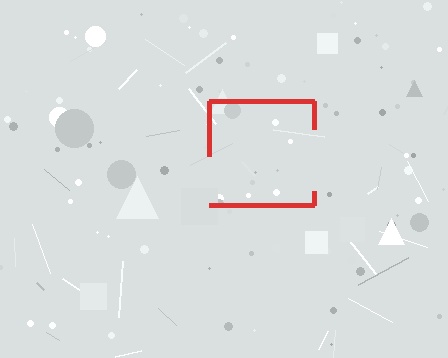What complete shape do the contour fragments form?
The contour fragments form a square.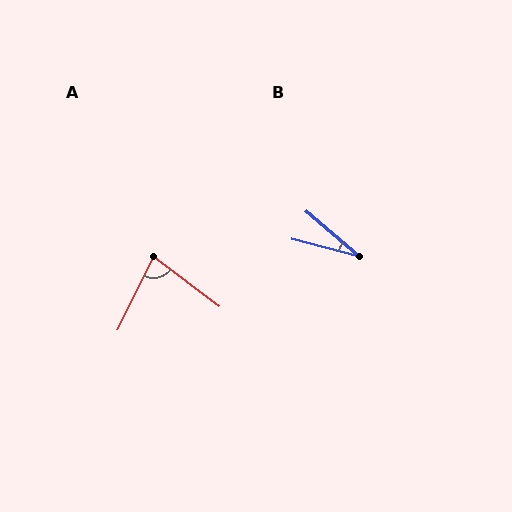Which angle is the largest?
A, at approximately 79 degrees.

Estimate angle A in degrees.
Approximately 79 degrees.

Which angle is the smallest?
B, at approximately 25 degrees.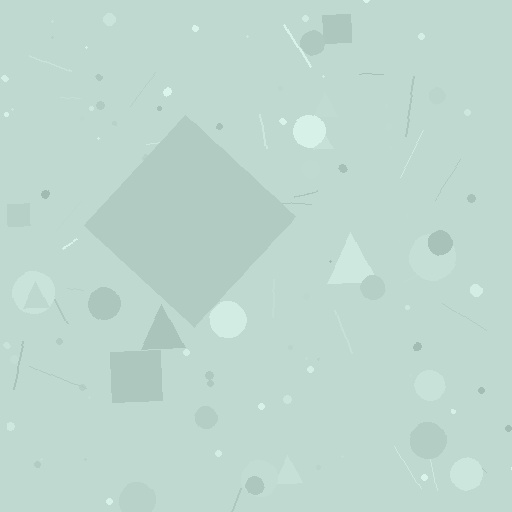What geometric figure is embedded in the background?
A diamond is embedded in the background.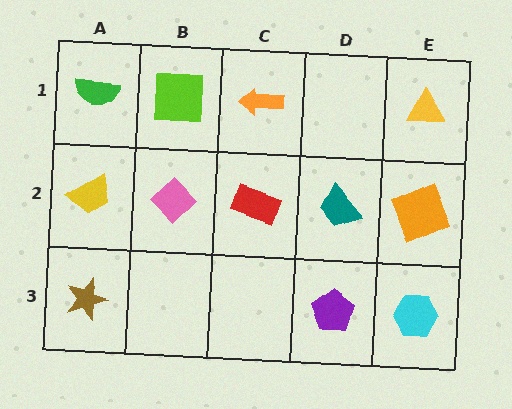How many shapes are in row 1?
4 shapes.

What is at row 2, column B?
A pink diamond.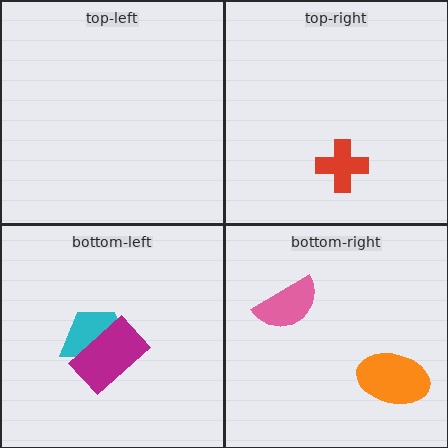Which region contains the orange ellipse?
The bottom-right region.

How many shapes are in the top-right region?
1.